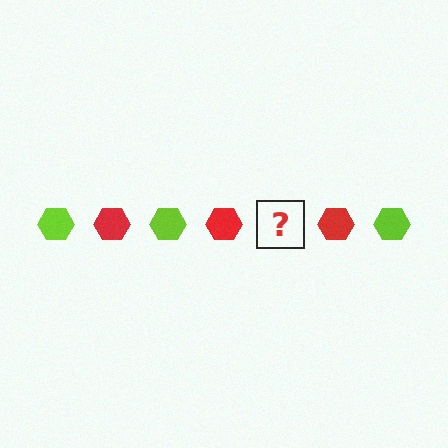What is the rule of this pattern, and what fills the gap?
The rule is that the pattern cycles through lime, red hexagons. The gap should be filled with a lime hexagon.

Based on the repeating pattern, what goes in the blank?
The blank should be a lime hexagon.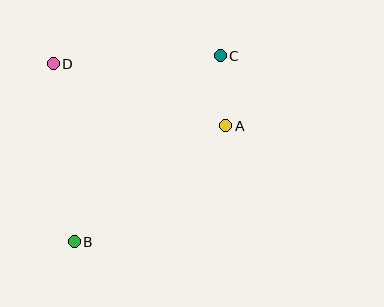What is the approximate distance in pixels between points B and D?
The distance between B and D is approximately 179 pixels.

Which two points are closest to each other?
Points A and C are closest to each other.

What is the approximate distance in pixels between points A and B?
The distance between A and B is approximately 191 pixels.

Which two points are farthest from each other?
Points B and C are farthest from each other.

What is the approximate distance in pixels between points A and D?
The distance between A and D is approximately 183 pixels.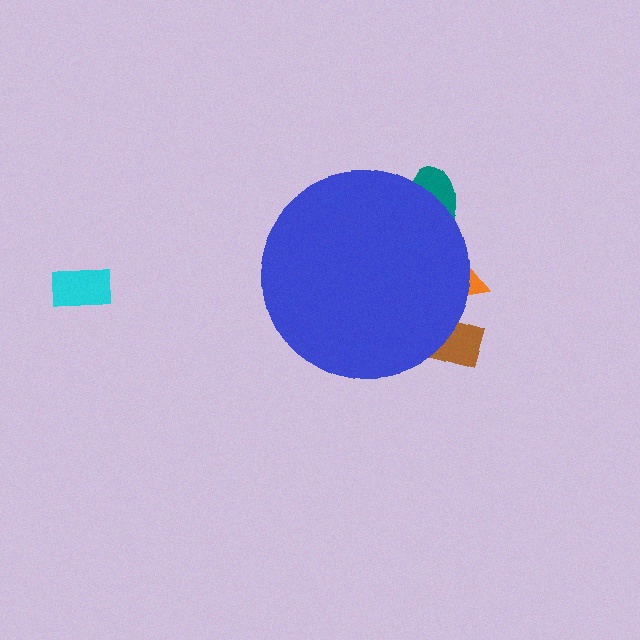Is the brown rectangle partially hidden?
Yes, the brown rectangle is partially hidden behind the blue circle.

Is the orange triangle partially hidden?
Yes, the orange triangle is partially hidden behind the blue circle.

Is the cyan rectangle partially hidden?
No, the cyan rectangle is fully visible.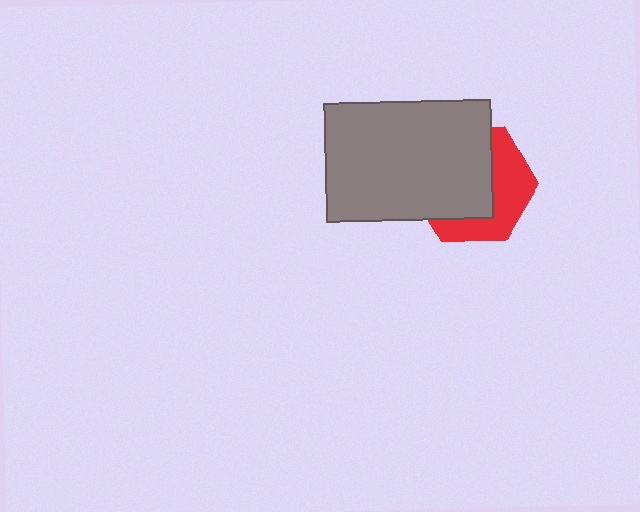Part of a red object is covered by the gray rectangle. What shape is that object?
It is a hexagon.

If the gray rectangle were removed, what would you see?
You would see the complete red hexagon.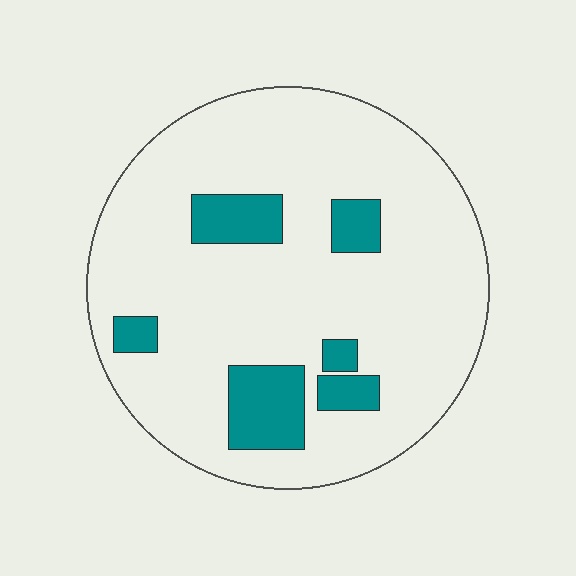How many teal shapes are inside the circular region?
6.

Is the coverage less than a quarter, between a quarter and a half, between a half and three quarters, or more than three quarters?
Less than a quarter.